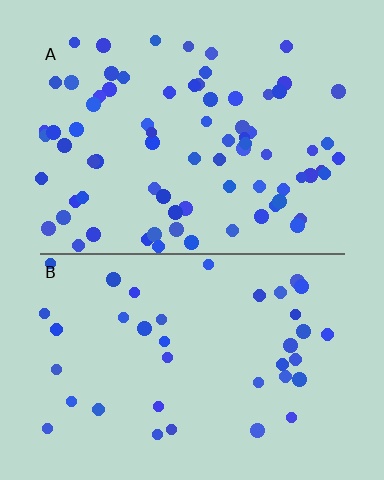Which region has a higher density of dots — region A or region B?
A (the top).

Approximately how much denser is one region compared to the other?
Approximately 2.0× — region A over region B.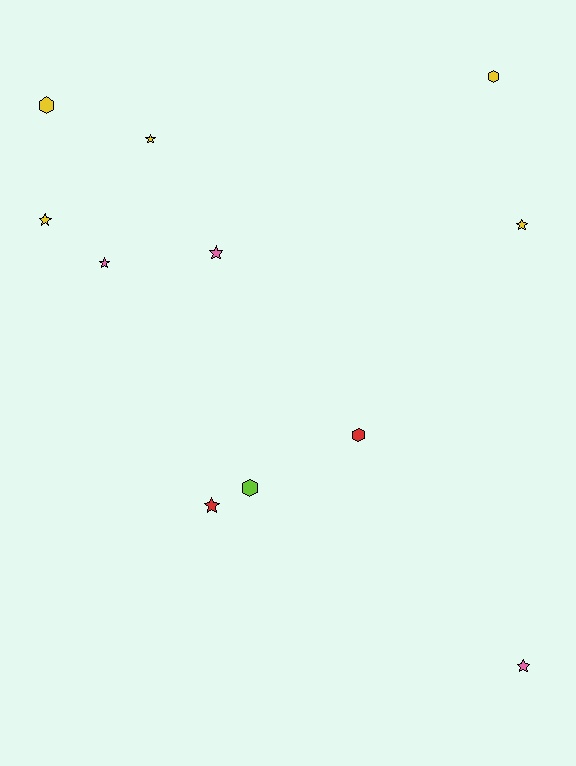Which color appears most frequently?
Yellow, with 5 objects.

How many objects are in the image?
There are 11 objects.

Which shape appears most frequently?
Star, with 7 objects.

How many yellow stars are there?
There are 3 yellow stars.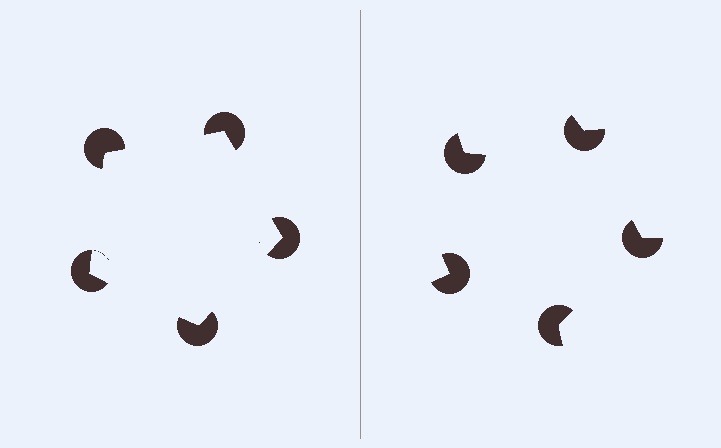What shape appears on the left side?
An illusory pentagon.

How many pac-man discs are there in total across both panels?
10 — 5 on each side.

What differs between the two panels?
The pac-man discs are positioned identically on both sides; only the wedge orientations differ. On the left they align to a pentagon; on the right they are misaligned.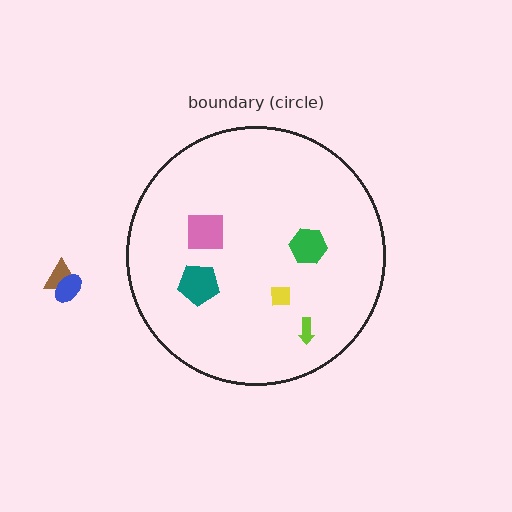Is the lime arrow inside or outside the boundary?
Inside.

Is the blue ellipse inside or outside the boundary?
Outside.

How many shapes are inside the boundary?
5 inside, 2 outside.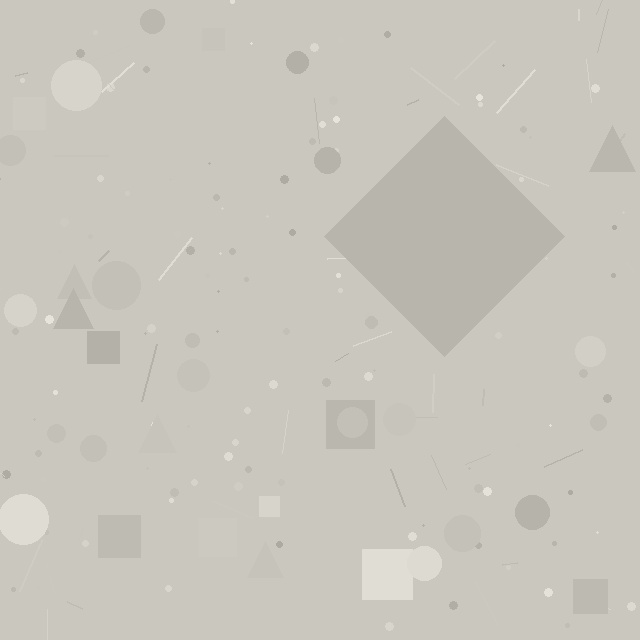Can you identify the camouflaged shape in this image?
The camouflaged shape is a diamond.